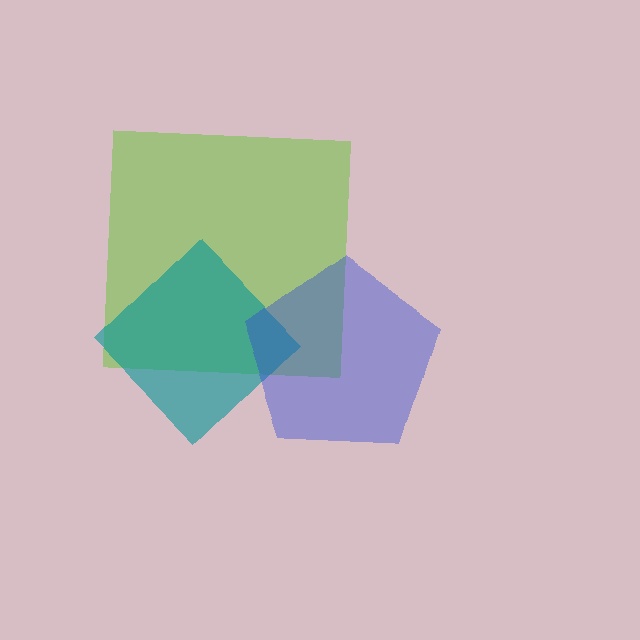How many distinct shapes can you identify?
There are 3 distinct shapes: a lime square, a teal diamond, a blue pentagon.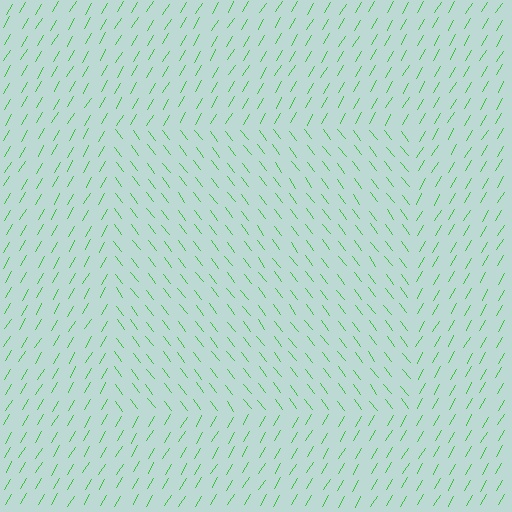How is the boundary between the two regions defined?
The boundary is defined purely by a change in line orientation (approximately 68 degrees difference). All lines are the same color and thickness.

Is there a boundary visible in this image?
Yes, there is a texture boundary formed by a change in line orientation.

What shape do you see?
I see a rectangle.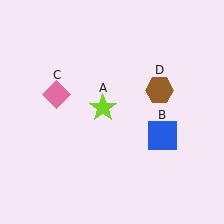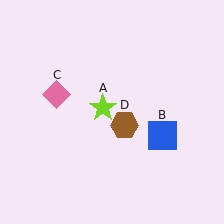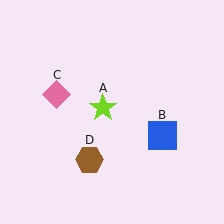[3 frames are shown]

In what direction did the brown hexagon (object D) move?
The brown hexagon (object D) moved down and to the left.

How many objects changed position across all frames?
1 object changed position: brown hexagon (object D).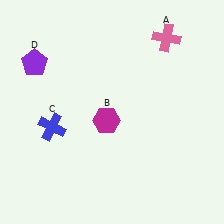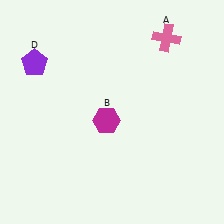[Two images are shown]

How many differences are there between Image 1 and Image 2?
There is 1 difference between the two images.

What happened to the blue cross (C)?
The blue cross (C) was removed in Image 2. It was in the bottom-left area of Image 1.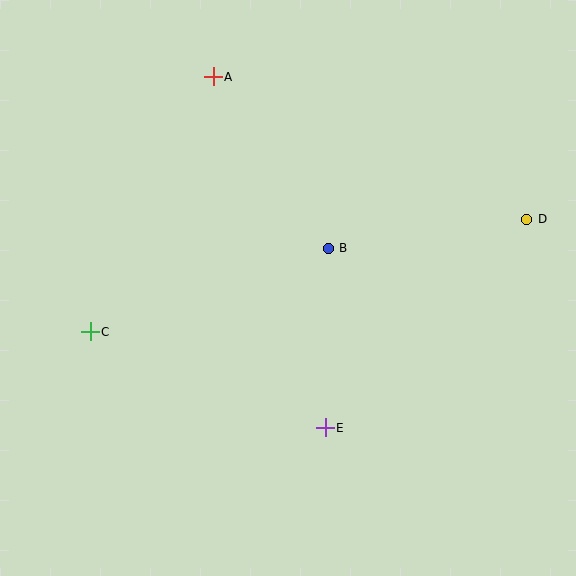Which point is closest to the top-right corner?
Point D is closest to the top-right corner.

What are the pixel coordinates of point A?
Point A is at (213, 77).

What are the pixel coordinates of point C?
Point C is at (90, 332).